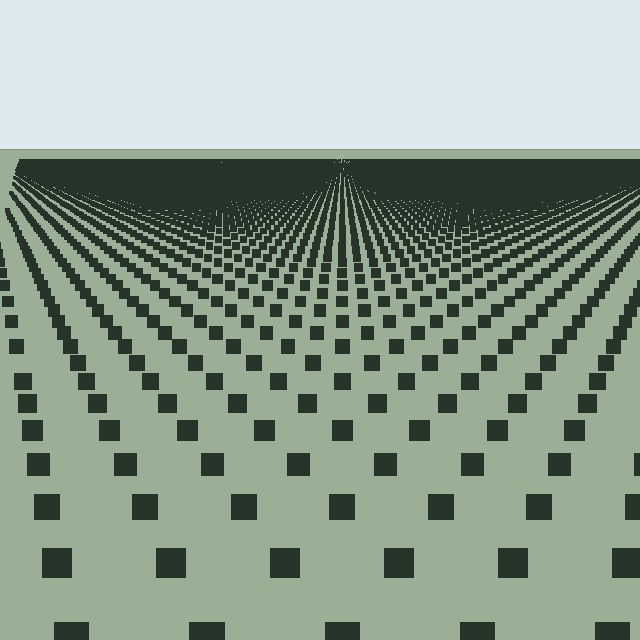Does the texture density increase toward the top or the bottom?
Density increases toward the top.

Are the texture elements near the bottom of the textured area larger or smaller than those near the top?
Larger. Near the bottom, elements are closer to the viewer and appear at a bigger on-screen size.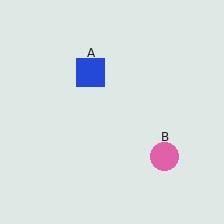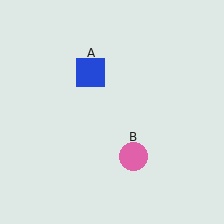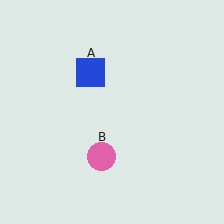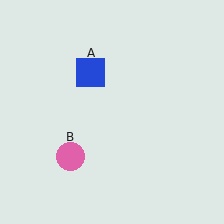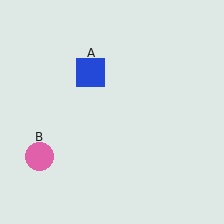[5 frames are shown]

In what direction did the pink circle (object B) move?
The pink circle (object B) moved left.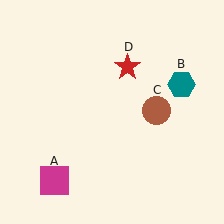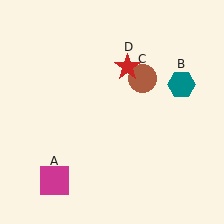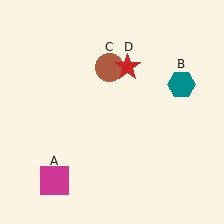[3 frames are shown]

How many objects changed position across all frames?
1 object changed position: brown circle (object C).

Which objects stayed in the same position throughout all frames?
Magenta square (object A) and teal hexagon (object B) and red star (object D) remained stationary.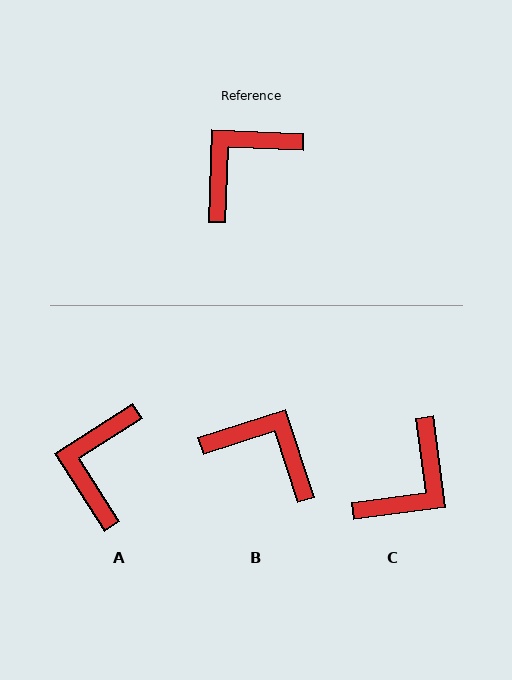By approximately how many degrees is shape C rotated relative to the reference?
Approximately 170 degrees clockwise.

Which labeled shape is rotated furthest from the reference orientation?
C, about 170 degrees away.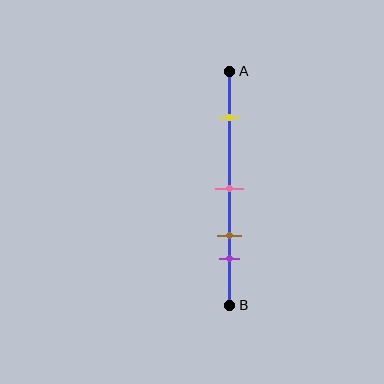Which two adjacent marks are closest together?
The brown and purple marks are the closest adjacent pair.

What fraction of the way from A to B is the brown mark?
The brown mark is approximately 70% (0.7) of the way from A to B.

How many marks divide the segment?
There are 4 marks dividing the segment.